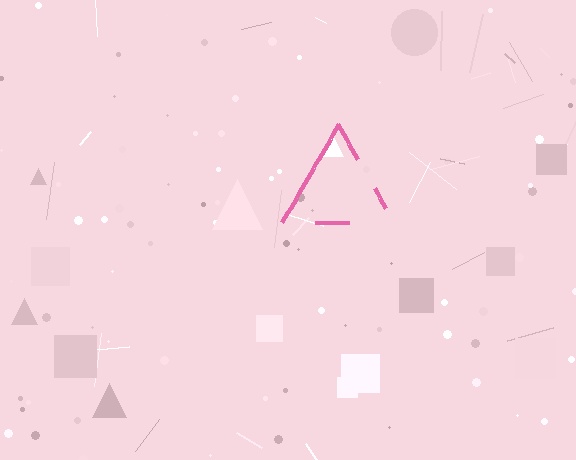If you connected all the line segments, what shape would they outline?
They would outline a triangle.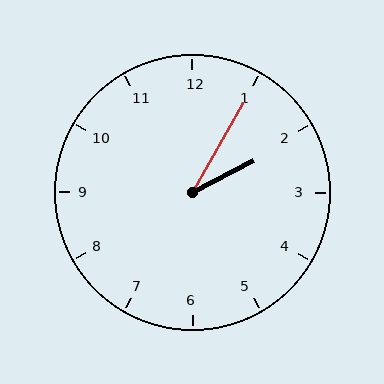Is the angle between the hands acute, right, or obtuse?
It is acute.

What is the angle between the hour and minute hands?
Approximately 32 degrees.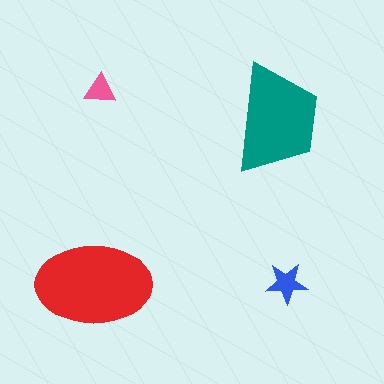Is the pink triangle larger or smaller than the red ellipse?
Smaller.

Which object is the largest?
The red ellipse.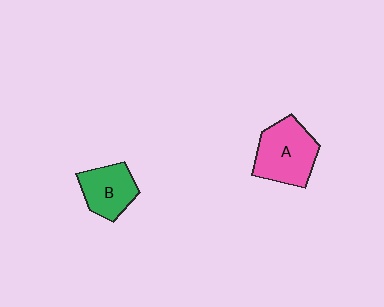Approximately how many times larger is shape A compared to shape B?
Approximately 1.4 times.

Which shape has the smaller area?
Shape B (green).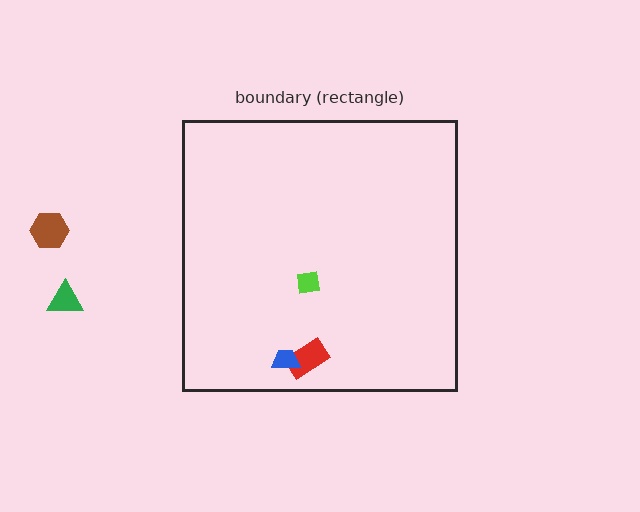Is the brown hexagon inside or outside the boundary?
Outside.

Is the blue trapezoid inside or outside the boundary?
Inside.